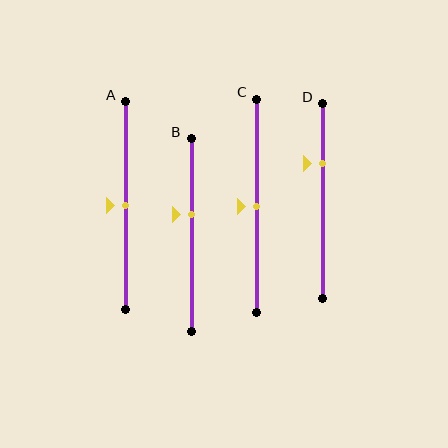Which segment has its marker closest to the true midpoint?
Segment A has its marker closest to the true midpoint.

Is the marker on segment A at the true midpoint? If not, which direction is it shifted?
Yes, the marker on segment A is at the true midpoint.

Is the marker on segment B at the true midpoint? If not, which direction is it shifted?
No, the marker on segment B is shifted upward by about 11% of the segment length.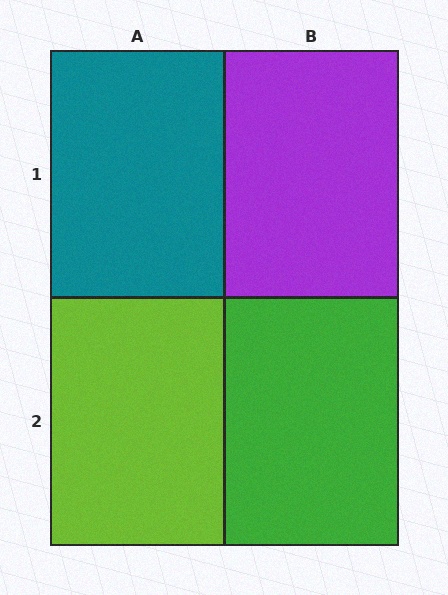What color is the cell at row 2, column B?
Green.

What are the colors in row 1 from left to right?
Teal, purple.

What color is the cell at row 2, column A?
Lime.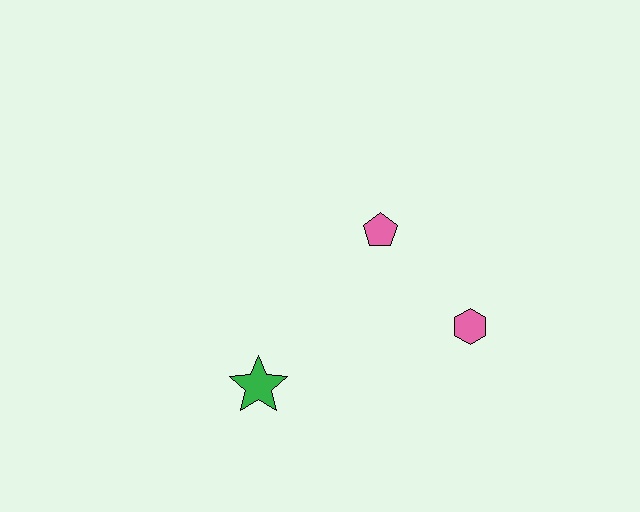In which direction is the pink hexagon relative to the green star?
The pink hexagon is to the right of the green star.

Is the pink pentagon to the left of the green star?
No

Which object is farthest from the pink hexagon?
The green star is farthest from the pink hexagon.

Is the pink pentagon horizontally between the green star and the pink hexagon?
Yes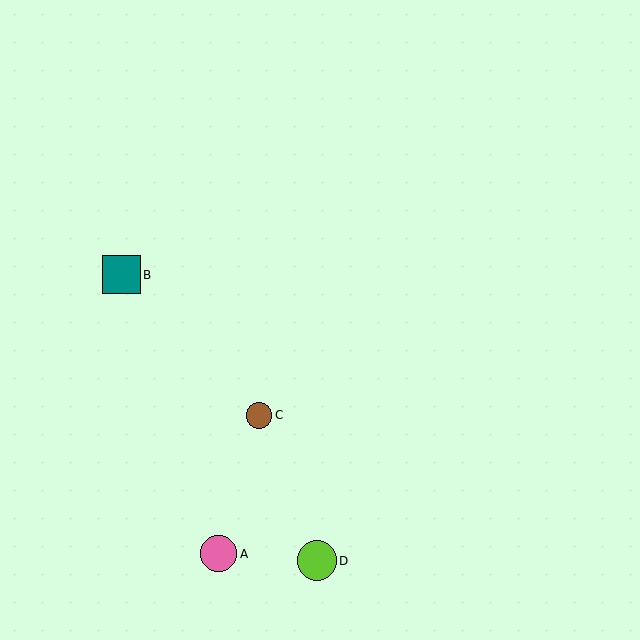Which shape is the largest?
The lime circle (labeled D) is the largest.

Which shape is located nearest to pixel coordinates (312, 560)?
The lime circle (labeled D) at (317, 561) is nearest to that location.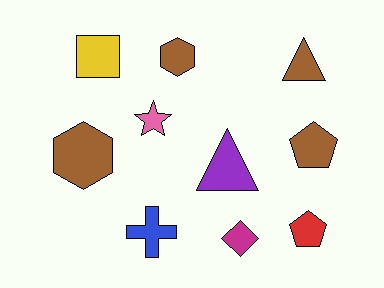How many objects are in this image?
There are 10 objects.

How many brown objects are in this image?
There are 4 brown objects.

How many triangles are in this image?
There are 2 triangles.